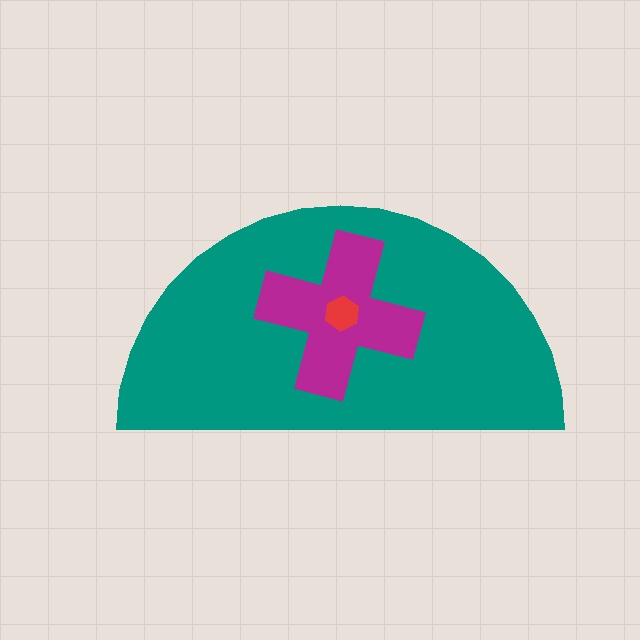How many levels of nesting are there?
3.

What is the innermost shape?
The red hexagon.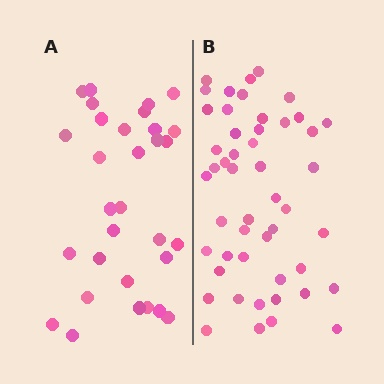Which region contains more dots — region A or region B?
Region B (the right region) has more dots.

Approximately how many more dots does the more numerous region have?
Region B has approximately 20 more dots than region A.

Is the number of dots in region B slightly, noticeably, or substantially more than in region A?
Region B has substantially more. The ratio is roughly 1.6 to 1.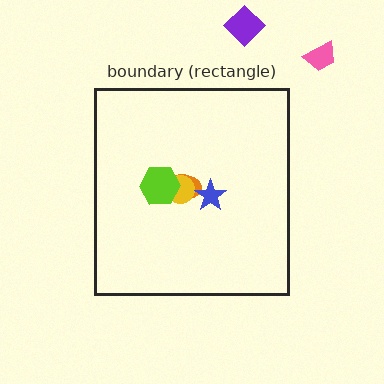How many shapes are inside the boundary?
4 inside, 2 outside.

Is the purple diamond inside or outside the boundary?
Outside.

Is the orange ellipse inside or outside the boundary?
Inside.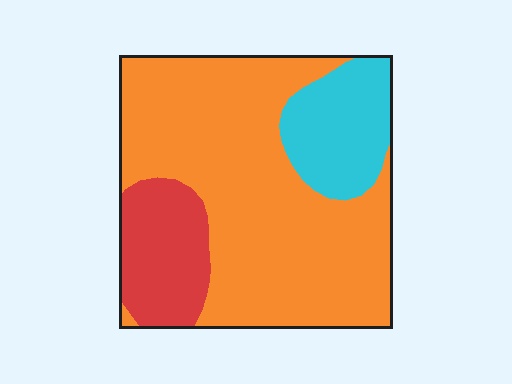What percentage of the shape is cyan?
Cyan covers roughly 15% of the shape.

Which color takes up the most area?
Orange, at roughly 65%.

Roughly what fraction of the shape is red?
Red covers roughly 15% of the shape.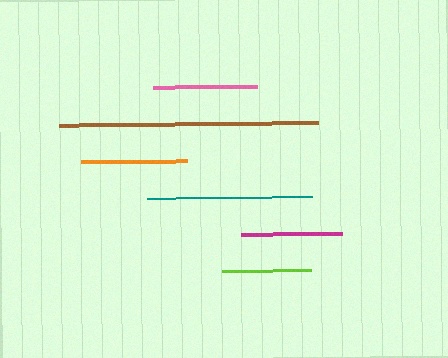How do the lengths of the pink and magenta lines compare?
The pink and magenta lines are approximately the same length.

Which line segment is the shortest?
The lime line is the shortest at approximately 90 pixels.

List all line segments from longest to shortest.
From longest to shortest: brown, teal, orange, pink, magenta, lime.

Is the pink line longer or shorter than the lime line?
The pink line is longer than the lime line.